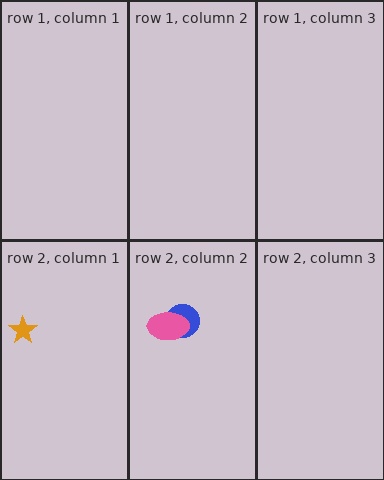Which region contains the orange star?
The row 2, column 1 region.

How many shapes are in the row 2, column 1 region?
1.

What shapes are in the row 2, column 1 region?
The orange star.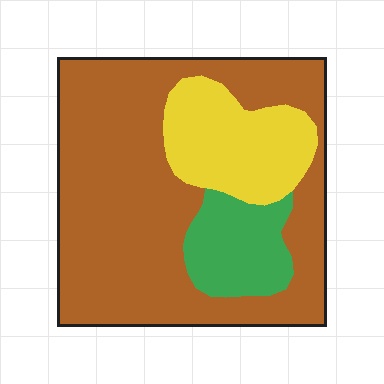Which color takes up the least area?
Green, at roughly 15%.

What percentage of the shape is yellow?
Yellow covers about 20% of the shape.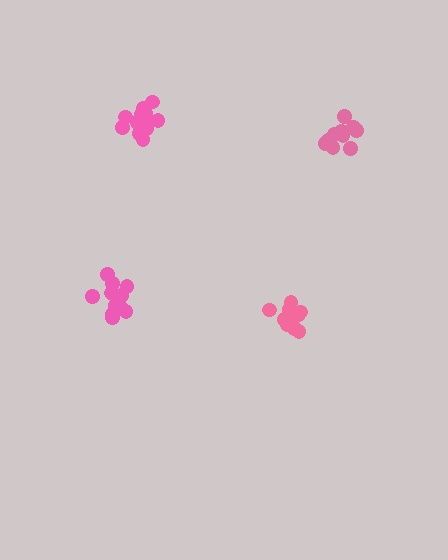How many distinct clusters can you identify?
There are 4 distinct clusters.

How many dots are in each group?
Group 1: 10 dots, Group 2: 13 dots, Group 3: 13 dots, Group 4: 12 dots (48 total).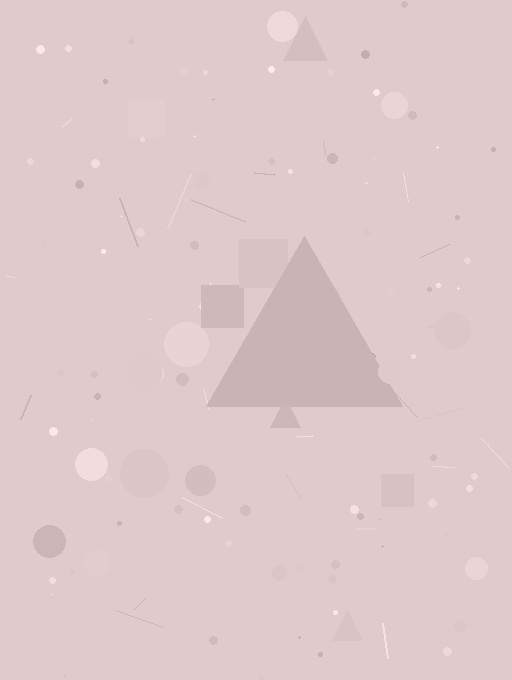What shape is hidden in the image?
A triangle is hidden in the image.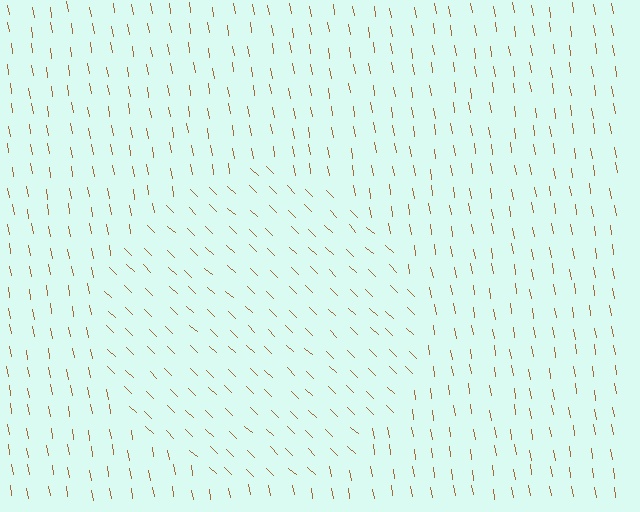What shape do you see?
I see a circle.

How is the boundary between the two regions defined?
The boundary is defined purely by a change in line orientation (approximately 36 degrees difference). All lines are the same color and thickness.